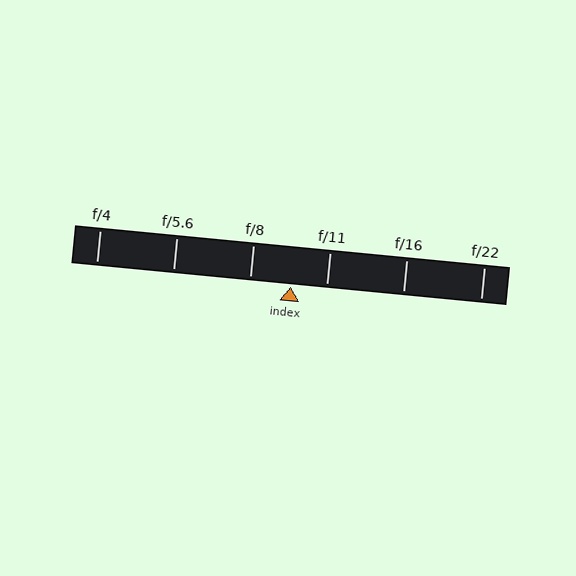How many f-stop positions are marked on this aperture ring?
There are 6 f-stop positions marked.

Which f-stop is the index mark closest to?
The index mark is closest to f/11.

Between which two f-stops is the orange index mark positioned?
The index mark is between f/8 and f/11.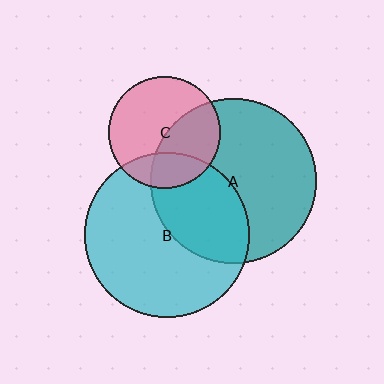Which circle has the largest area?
Circle A (teal).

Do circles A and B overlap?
Yes.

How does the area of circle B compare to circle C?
Approximately 2.2 times.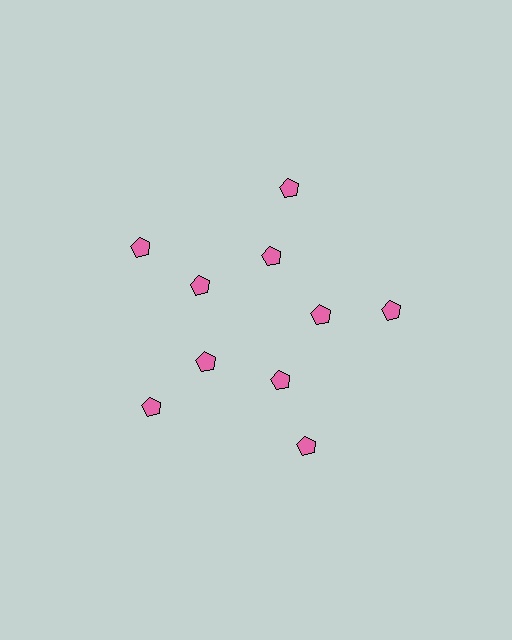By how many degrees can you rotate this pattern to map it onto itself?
The pattern maps onto itself every 72 degrees of rotation.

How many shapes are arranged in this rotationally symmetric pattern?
There are 10 shapes, arranged in 5 groups of 2.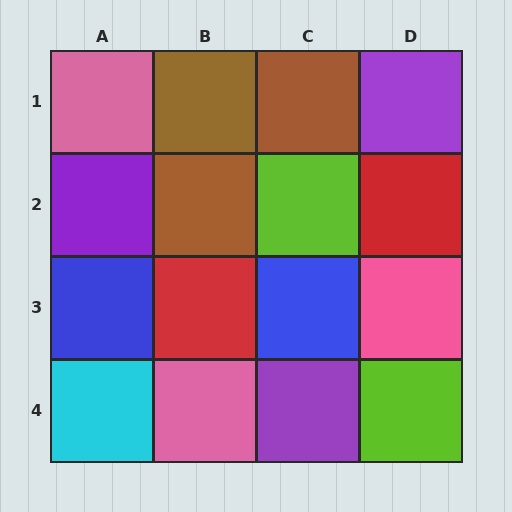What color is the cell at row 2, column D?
Red.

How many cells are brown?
3 cells are brown.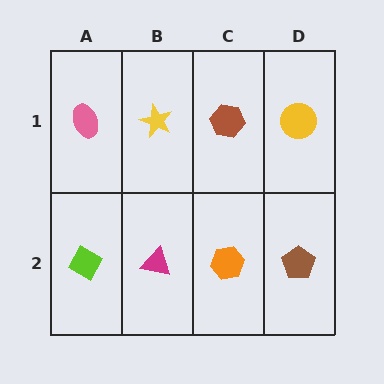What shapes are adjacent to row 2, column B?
A yellow star (row 1, column B), a lime diamond (row 2, column A), an orange hexagon (row 2, column C).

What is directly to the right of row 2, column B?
An orange hexagon.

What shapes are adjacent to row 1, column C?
An orange hexagon (row 2, column C), a yellow star (row 1, column B), a yellow circle (row 1, column D).